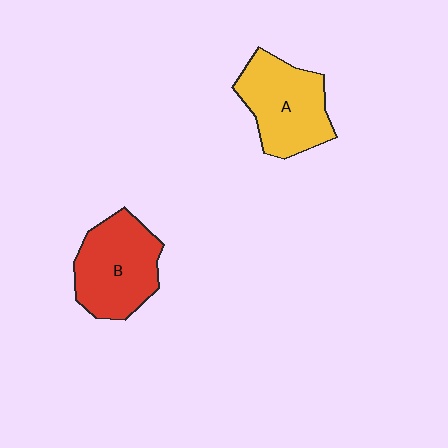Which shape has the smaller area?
Shape A (yellow).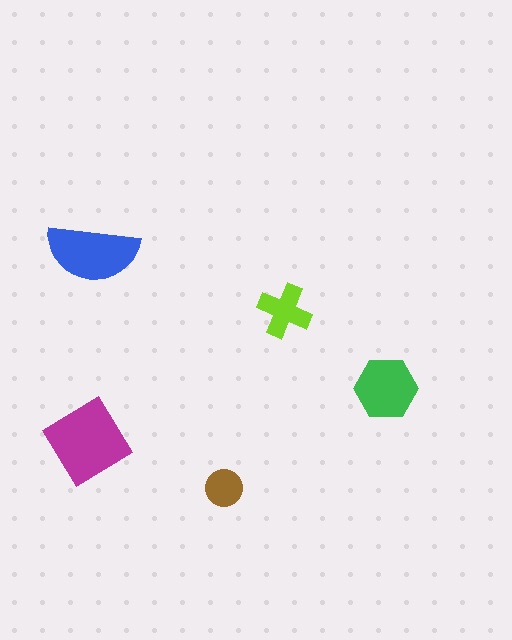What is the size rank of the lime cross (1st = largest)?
4th.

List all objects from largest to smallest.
The magenta diamond, the blue semicircle, the green hexagon, the lime cross, the brown circle.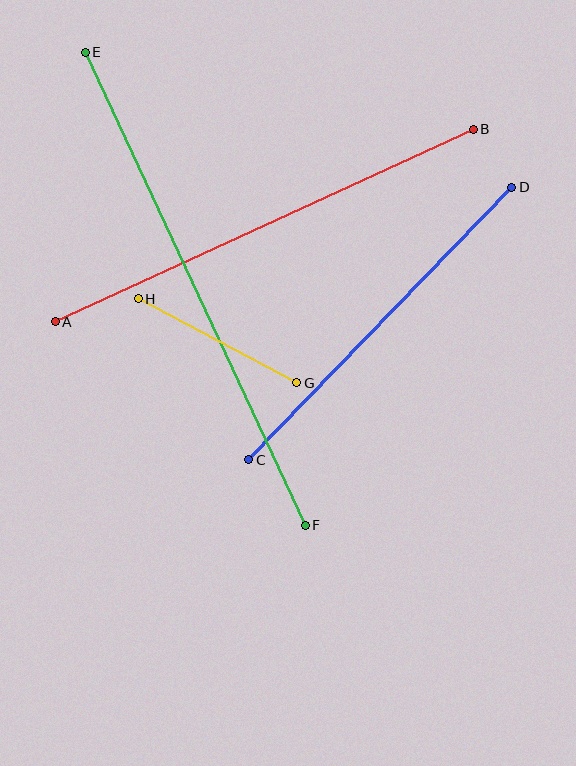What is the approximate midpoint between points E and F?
The midpoint is at approximately (195, 289) pixels.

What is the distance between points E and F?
The distance is approximately 522 pixels.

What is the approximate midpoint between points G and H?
The midpoint is at approximately (217, 341) pixels.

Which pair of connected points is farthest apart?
Points E and F are farthest apart.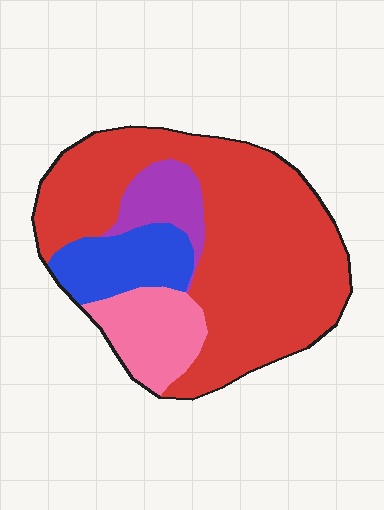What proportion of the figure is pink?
Pink covers around 15% of the figure.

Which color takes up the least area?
Purple, at roughly 10%.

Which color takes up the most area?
Red, at roughly 65%.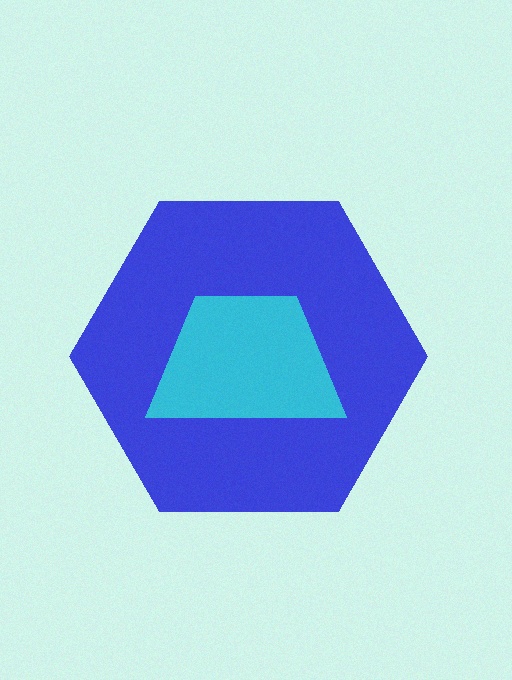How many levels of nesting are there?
2.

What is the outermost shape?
The blue hexagon.